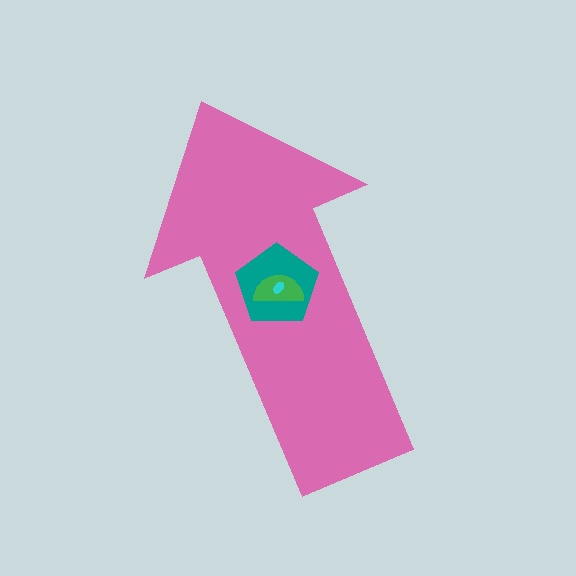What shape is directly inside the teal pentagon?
The green semicircle.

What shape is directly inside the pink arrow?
The teal pentagon.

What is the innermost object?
The cyan ellipse.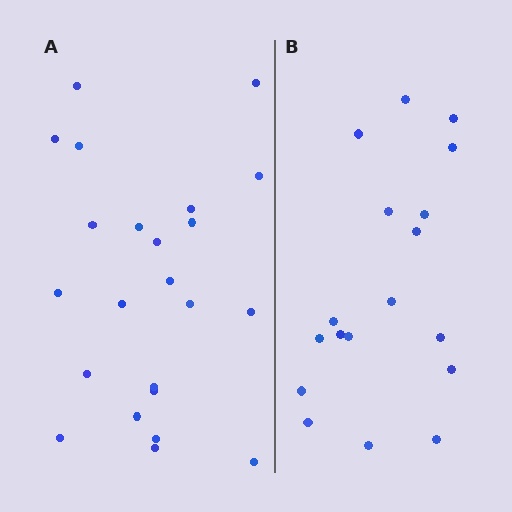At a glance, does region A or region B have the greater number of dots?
Region A (the left region) has more dots.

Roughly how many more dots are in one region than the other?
Region A has about 5 more dots than region B.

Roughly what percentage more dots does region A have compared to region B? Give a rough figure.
About 30% more.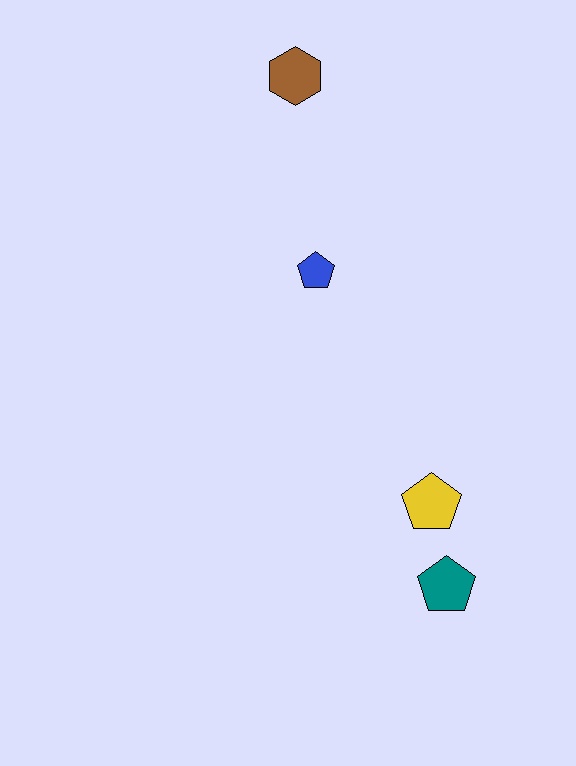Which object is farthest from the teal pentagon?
The brown hexagon is farthest from the teal pentagon.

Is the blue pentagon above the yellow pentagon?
Yes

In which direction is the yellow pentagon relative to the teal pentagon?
The yellow pentagon is above the teal pentagon.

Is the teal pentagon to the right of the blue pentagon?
Yes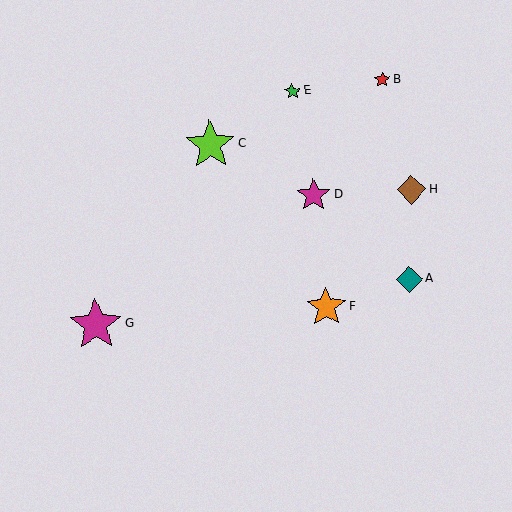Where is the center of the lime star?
The center of the lime star is at (210, 145).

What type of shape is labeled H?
Shape H is a brown diamond.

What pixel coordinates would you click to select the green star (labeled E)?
Click at (292, 91) to select the green star E.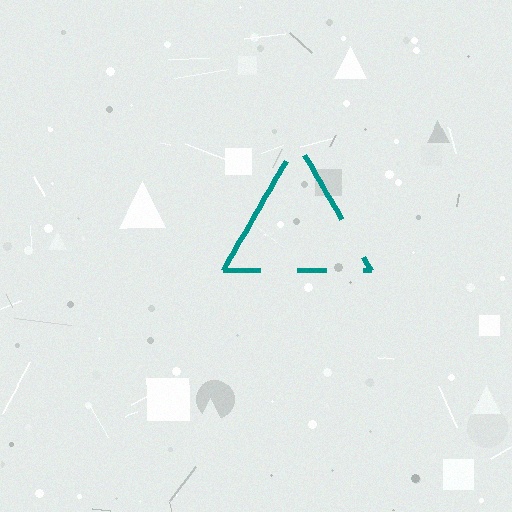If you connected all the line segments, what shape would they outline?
They would outline a triangle.